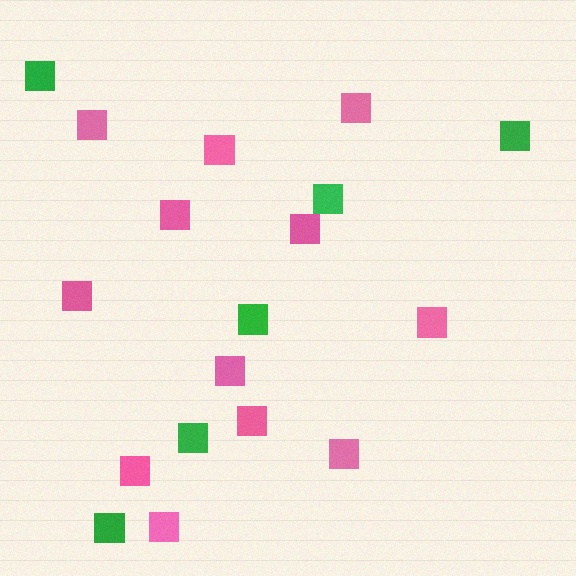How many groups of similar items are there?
There are 2 groups: one group of green squares (6) and one group of pink squares (12).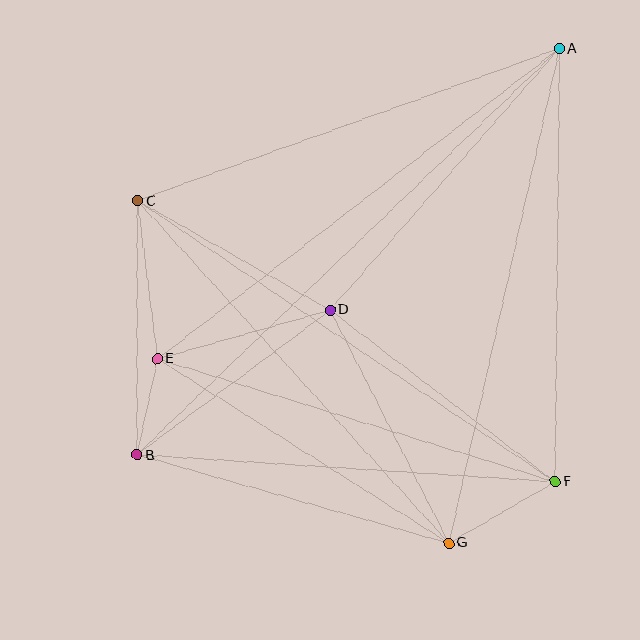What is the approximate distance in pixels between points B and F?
The distance between B and F is approximately 419 pixels.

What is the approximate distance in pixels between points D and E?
The distance between D and E is approximately 179 pixels.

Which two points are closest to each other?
Points B and E are closest to each other.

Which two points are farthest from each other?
Points A and B are farthest from each other.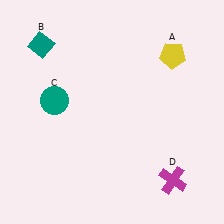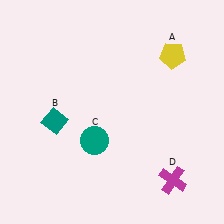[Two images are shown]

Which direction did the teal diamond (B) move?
The teal diamond (B) moved down.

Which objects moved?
The objects that moved are: the teal diamond (B), the teal circle (C).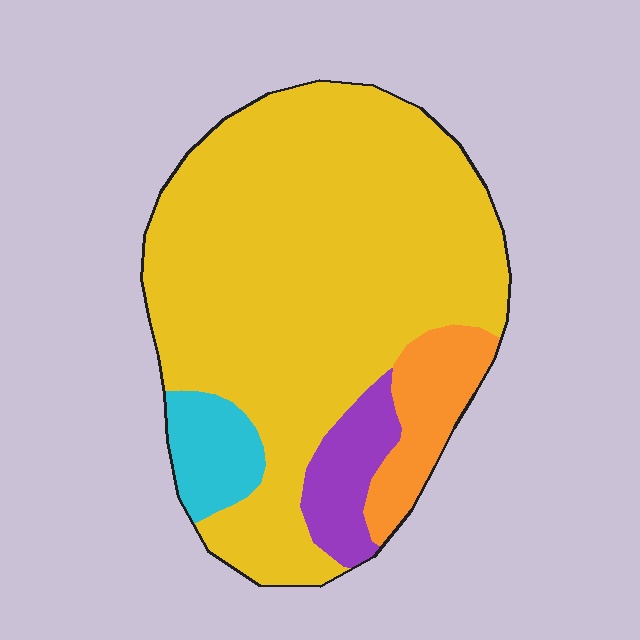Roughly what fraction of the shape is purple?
Purple covers around 10% of the shape.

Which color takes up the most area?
Yellow, at roughly 75%.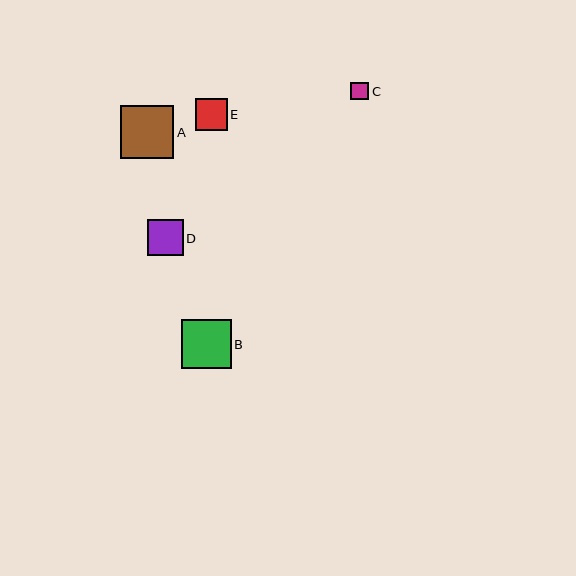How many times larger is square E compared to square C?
Square E is approximately 1.8 times the size of square C.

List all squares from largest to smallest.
From largest to smallest: A, B, D, E, C.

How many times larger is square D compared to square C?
Square D is approximately 2.0 times the size of square C.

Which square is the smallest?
Square C is the smallest with a size of approximately 18 pixels.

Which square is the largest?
Square A is the largest with a size of approximately 53 pixels.